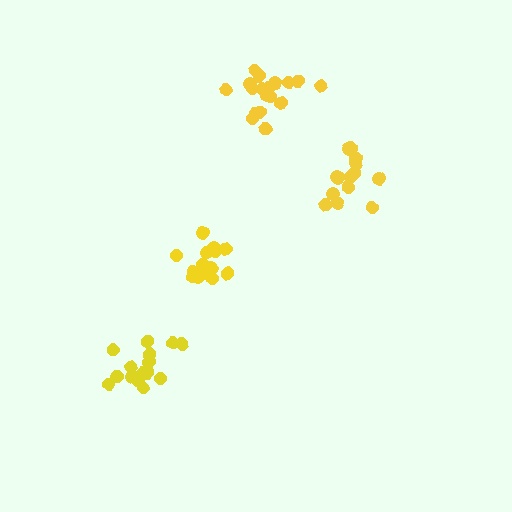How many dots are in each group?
Group 1: 16 dots, Group 2: 16 dots, Group 3: 14 dots, Group 4: 18 dots (64 total).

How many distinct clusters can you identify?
There are 4 distinct clusters.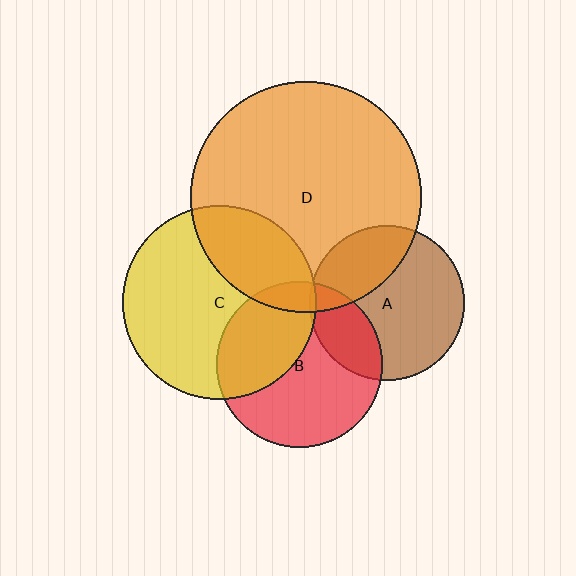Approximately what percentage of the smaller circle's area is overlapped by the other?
Approximately 40%.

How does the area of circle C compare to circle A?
Approximately 1.6 times.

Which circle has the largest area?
Circle D (orange).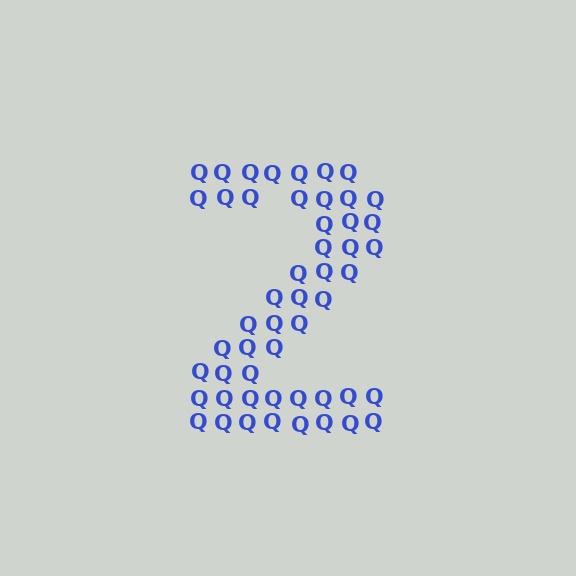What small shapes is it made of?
It is made of small letter Q's.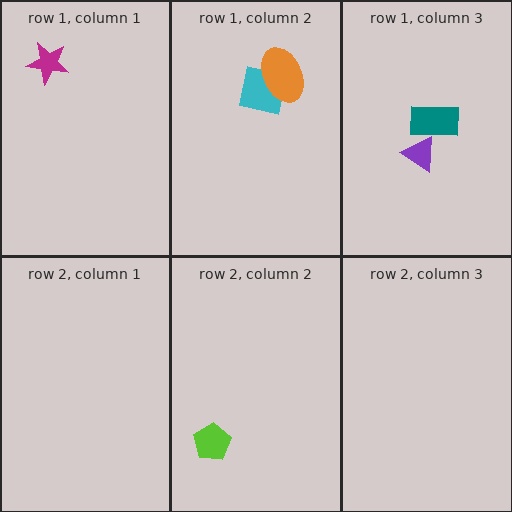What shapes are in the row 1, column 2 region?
The cyan square, the orange ellipse.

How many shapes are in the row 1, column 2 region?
2.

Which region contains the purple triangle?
The row 1, column 3 region.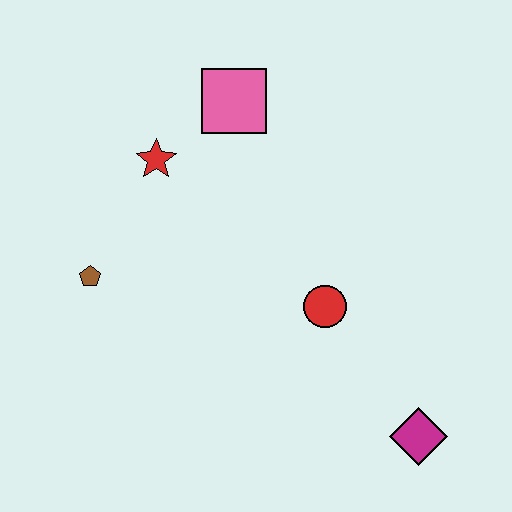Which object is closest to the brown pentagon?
The red star is closest to the brown pentagon.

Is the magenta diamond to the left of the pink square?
No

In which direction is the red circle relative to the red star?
The red circle is to the right of the red star.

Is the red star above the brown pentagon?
Yes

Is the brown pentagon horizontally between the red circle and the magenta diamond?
No